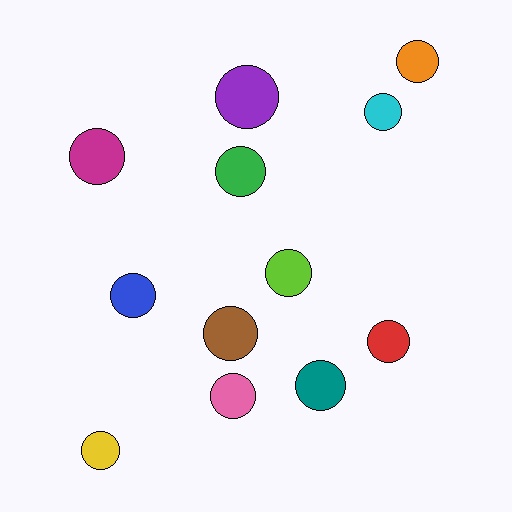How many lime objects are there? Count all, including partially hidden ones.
There is 1 lime object.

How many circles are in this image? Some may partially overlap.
There are 12 circles.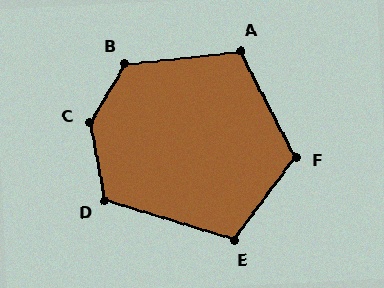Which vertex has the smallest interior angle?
E, at approximately 110 degrees.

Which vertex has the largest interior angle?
C, at approximately 138 degrees.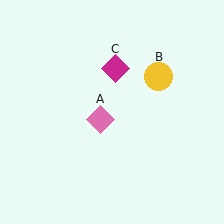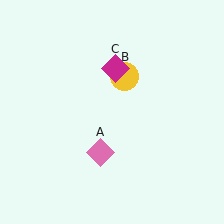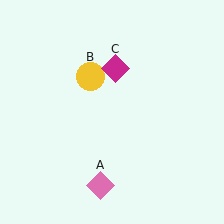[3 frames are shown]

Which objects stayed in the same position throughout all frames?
Magenta diamond (object C) remained stationary.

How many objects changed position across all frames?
2 objects changed position: pink diamond (object A), yellow circle (object B).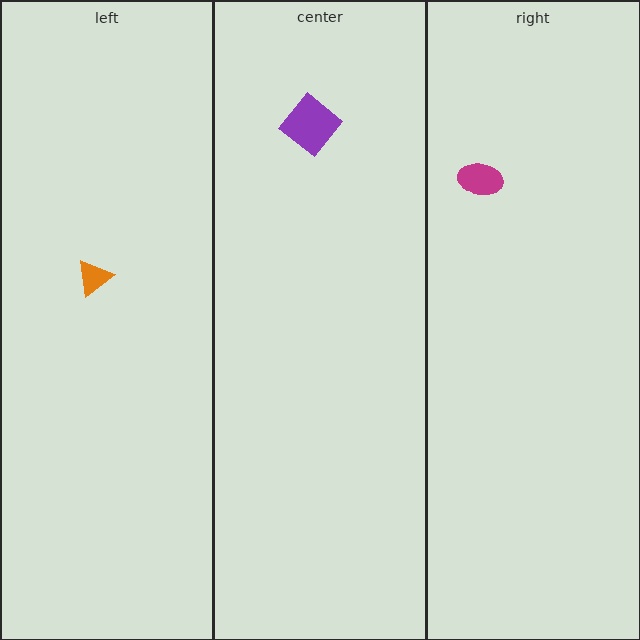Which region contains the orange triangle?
The left region.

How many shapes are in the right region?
1.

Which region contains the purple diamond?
The center region.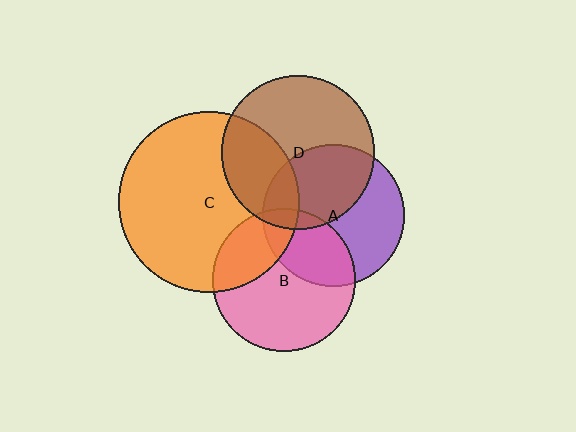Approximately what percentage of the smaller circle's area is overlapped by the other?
Approximately 30%.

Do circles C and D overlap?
Yes.